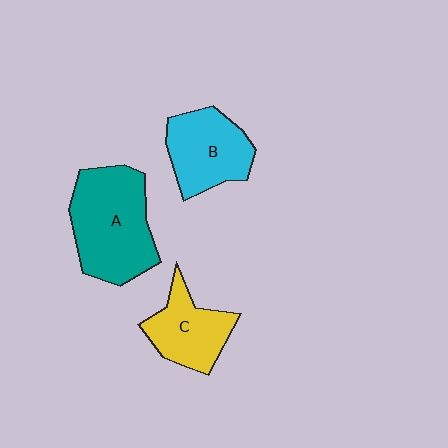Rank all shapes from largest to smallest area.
From largest to smallest: A (teal), B (cyan), C (yellow).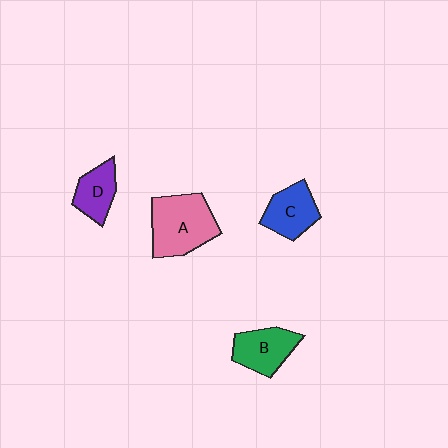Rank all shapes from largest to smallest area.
From largest to smallest: A (pink), B (green), C (blue), D (purple).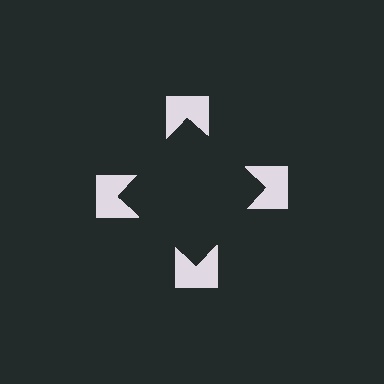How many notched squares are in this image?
There are 4 — one at each vertex of the illusory square.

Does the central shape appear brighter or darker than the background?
It typically appears slightly darker than the background, even though no actual brightness change is drawn.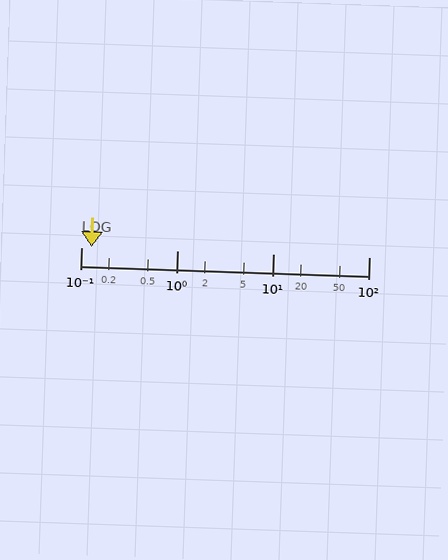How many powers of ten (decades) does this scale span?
The scale spans 3 decades, from 0.1 to 100.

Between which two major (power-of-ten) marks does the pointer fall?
The pointer is between 0.1 and 1.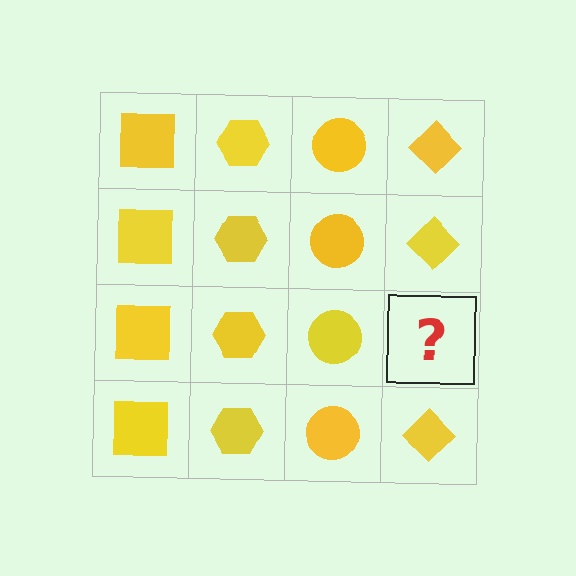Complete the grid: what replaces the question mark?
The question mark should be replaced with a yellow diamond.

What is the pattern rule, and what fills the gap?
The rule is that each column has a consistent shape. The gap should be filled with a yellow diamond.